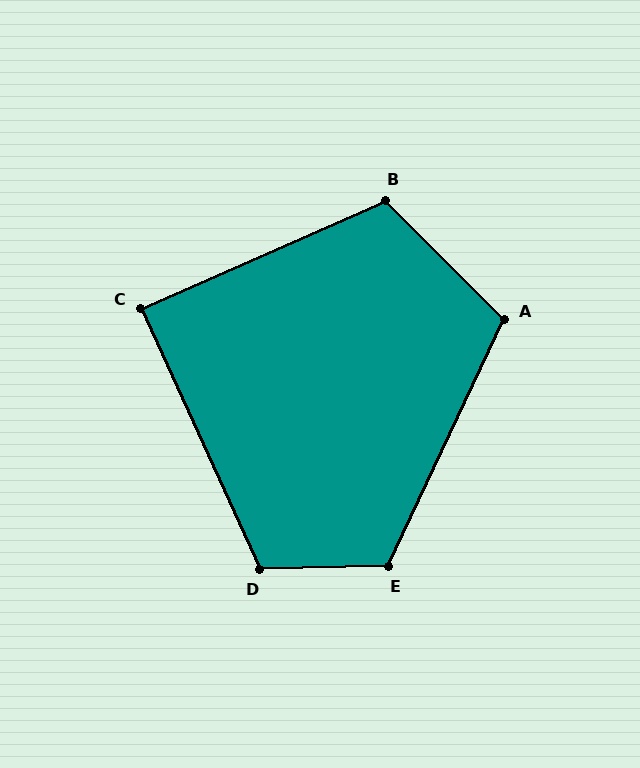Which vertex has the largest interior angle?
E, at approximately 116 degrees.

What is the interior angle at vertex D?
Approximately 113 degrees (obtuse).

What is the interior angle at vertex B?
Approximately 111 degrees (obtuse).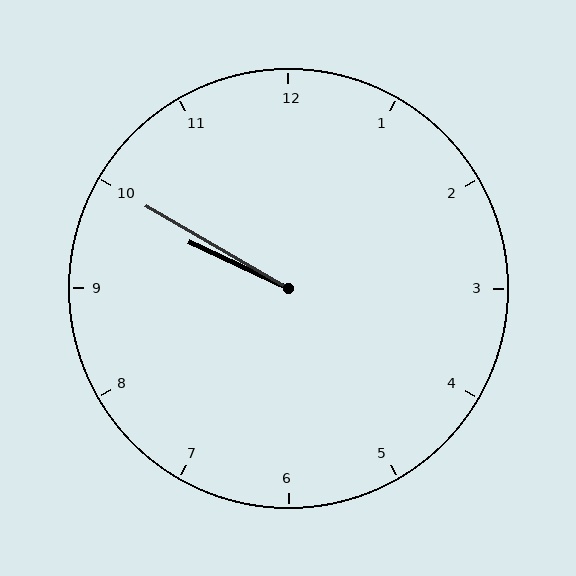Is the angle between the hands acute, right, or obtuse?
It is acute.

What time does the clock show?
9:50.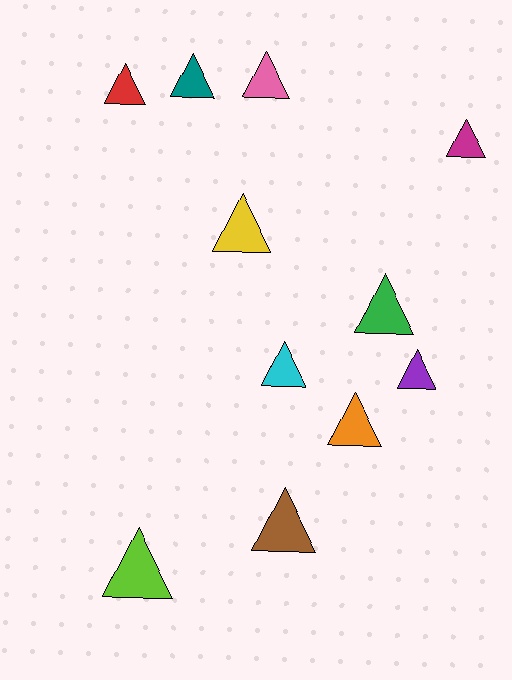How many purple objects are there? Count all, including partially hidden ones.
There is 1 purple object.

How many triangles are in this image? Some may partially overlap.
There are 11 triangles.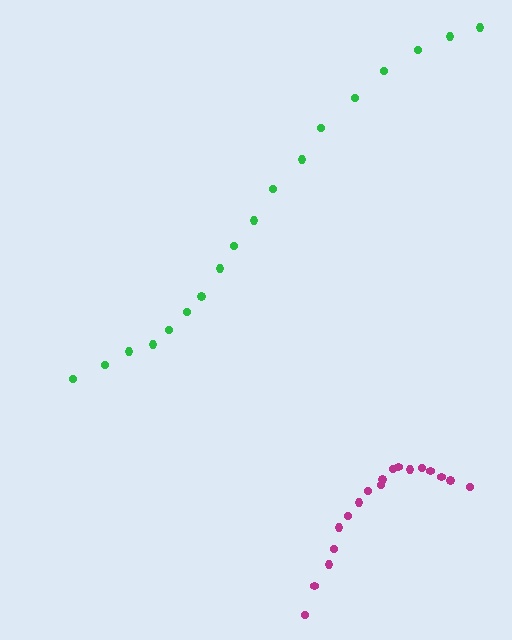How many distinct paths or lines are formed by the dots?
There are 2 distinct paths.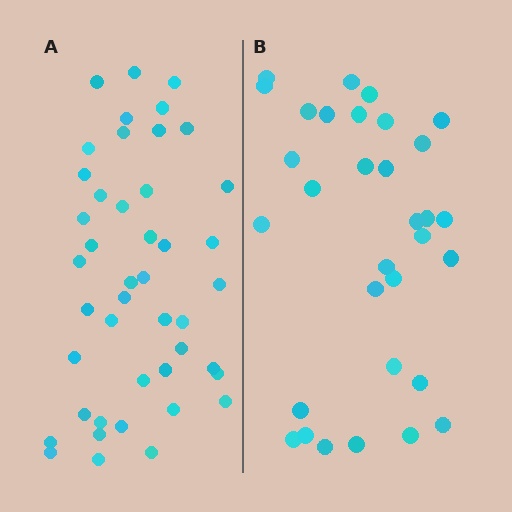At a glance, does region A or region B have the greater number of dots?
Region A (the left region) has more dots.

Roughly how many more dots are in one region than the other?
Region A has roughly 12 or so more dots than region B.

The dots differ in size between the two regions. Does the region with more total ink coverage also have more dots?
No. Region B has more total ink coverage because its dots are larger, but region A actually contains more individual dots. Total area can be misleading — the number of items is what matters here.